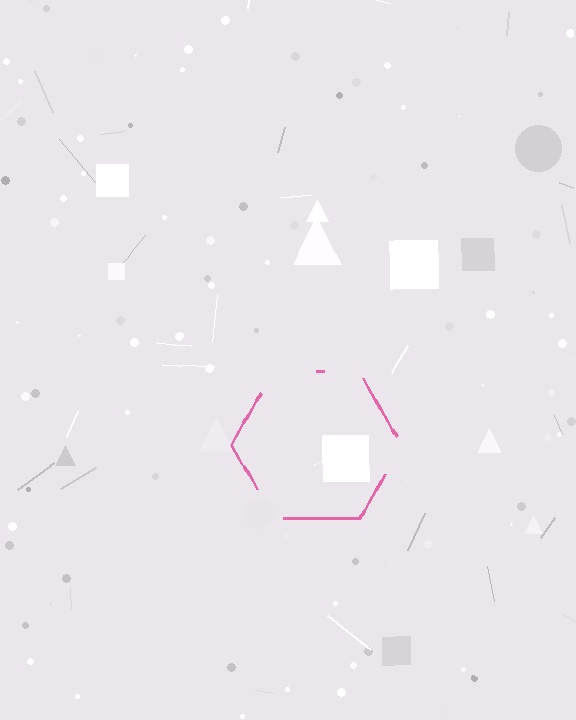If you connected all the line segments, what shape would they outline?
They would outline a hexagon.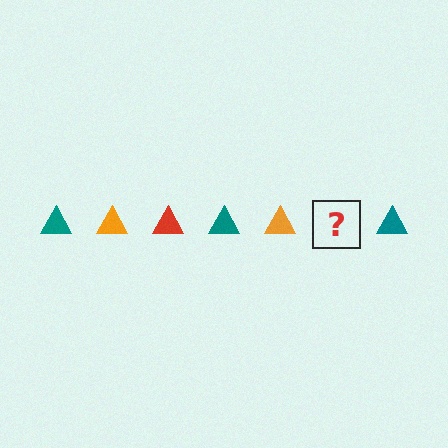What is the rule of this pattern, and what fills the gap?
The rule is that the pattern cycles through teal, orange, red triangles. The gap should be filled with a red triangle.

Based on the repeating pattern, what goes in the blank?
The blank should be a red triangle.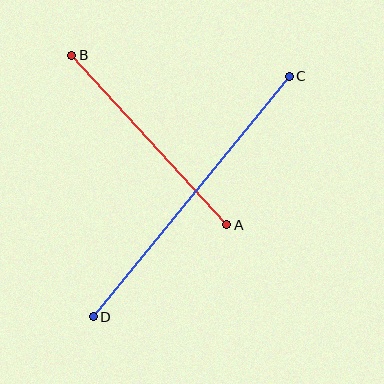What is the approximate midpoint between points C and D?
The midpoint is at approximately (191, 196) pixels.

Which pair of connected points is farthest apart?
Points C and D are farthest apart.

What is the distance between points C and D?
The distance is approximately 310 pixels.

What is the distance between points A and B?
The distance is approximately 230 pixels.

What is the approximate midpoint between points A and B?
The midpoint is at approximately (149, 140) pixels.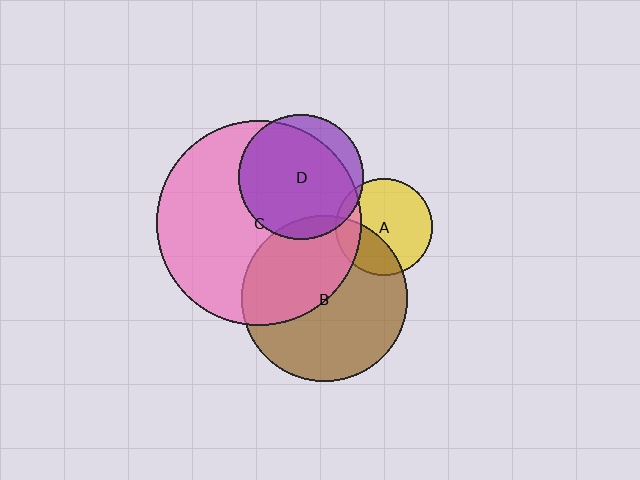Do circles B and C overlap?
Yes.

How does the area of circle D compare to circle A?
Approximately 1.7 times.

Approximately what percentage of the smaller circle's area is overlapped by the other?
Approximately 45%.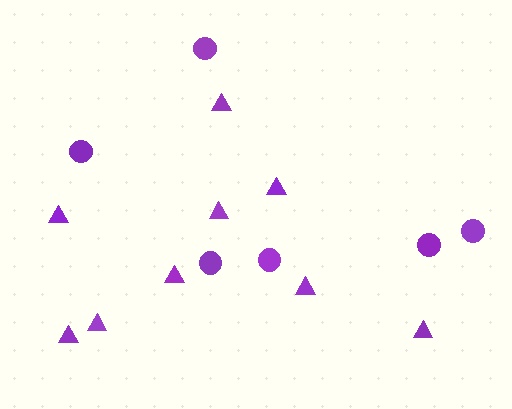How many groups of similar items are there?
There are 2 groups: one group of circles (6) and one group of triangles (9).